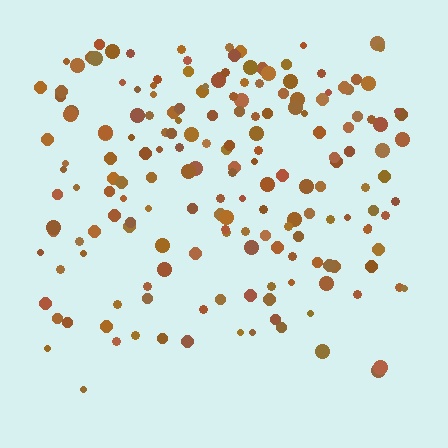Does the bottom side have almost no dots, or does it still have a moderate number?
Still a moderate number, just noticeably fewer than the top.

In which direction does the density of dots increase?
From bottom to top, with the top side densest.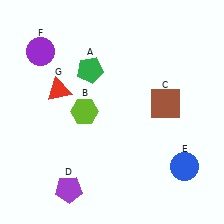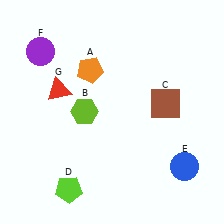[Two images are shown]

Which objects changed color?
A changed from green to orange. D changed from purple to lime.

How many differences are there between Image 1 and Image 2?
There are 2 differences between the two images.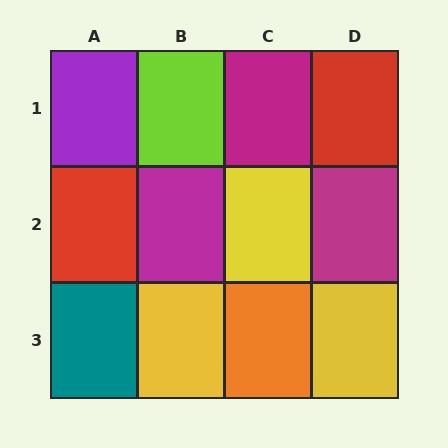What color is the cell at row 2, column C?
Yellow.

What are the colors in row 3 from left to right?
Teal, yellow, orange, yellow.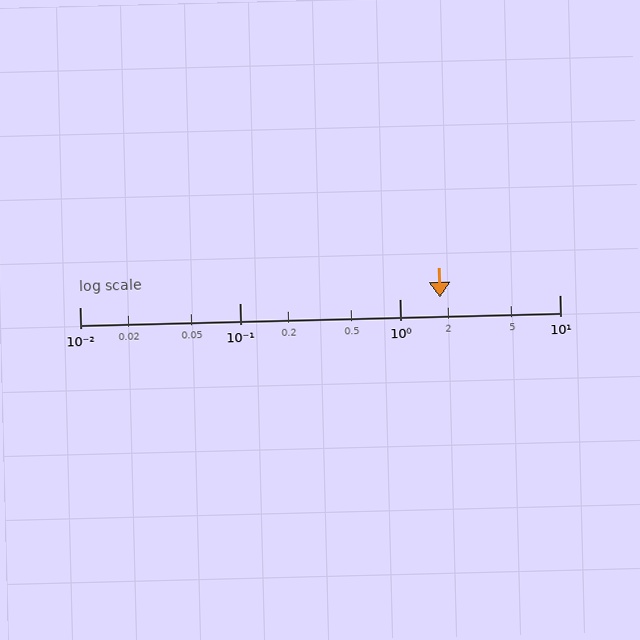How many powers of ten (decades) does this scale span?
The scale spans 3 decades, from 0.01 to 10.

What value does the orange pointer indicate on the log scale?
The pointer indicates approximately 1.8.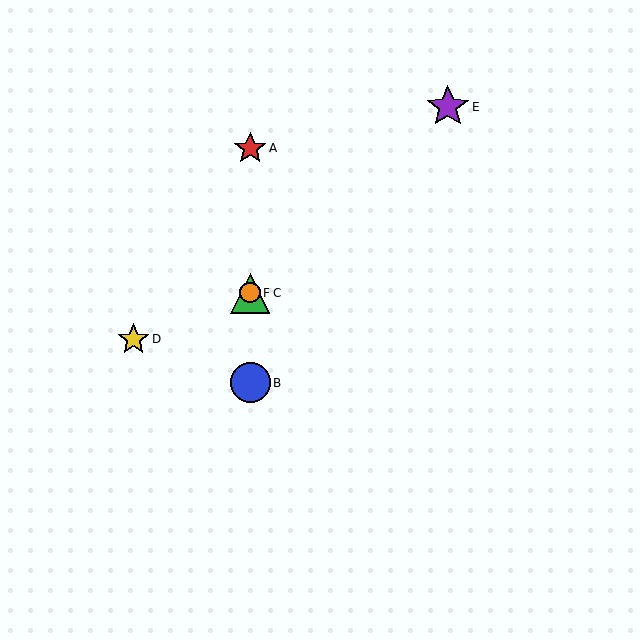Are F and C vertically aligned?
Yes, both are at x≈250.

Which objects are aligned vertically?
Objects A, B, C, F are aligned vertically.